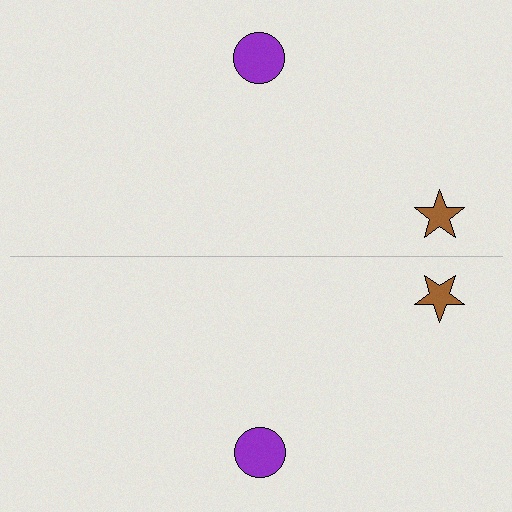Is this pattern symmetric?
Yes, this pattern has bilateral (reflection) symmetry.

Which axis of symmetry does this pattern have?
The pattern has a horizontal axis of symmetry running through the center of the image.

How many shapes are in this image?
There are 4 shapes in this image.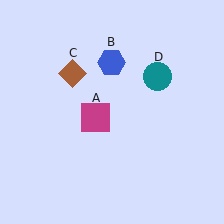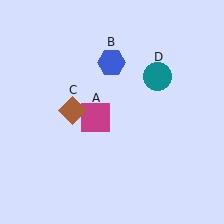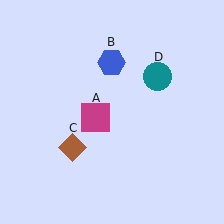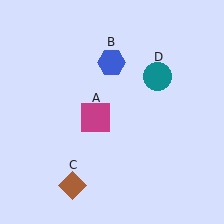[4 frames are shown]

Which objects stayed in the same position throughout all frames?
Magenta square (object A) and blue hexagon (object B) and teal circle (object D) remained stationary.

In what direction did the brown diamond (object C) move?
The brown diamond (object C) moved down.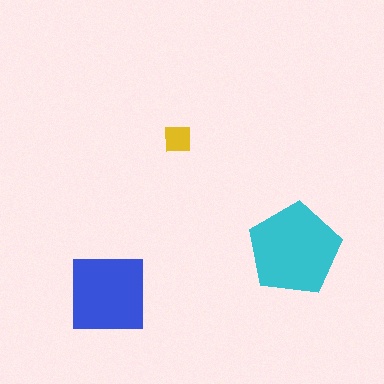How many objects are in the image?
There are 3 objects in the image.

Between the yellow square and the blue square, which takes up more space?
The blue square.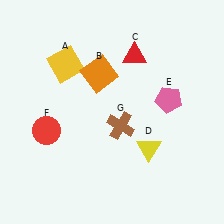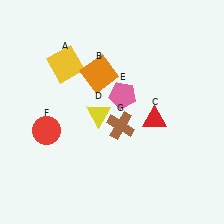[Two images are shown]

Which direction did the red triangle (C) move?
The red triangle (C) moved down.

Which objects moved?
The objects that moved are: the red triangle (C), the yellow triangle (D), the pink pentagon (E).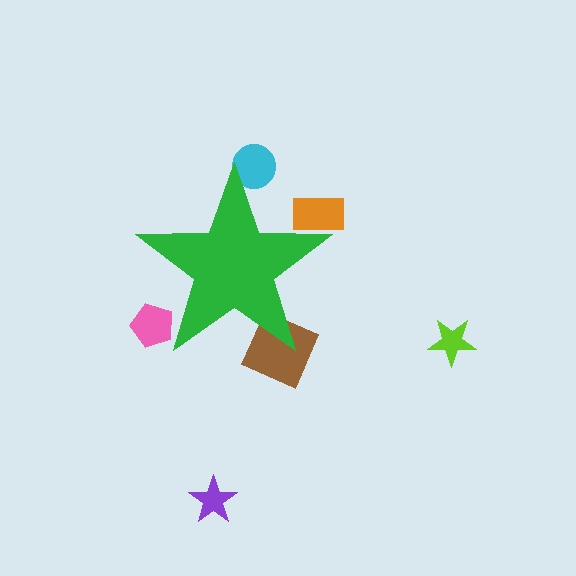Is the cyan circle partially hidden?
Yes, the cyan circle is partially hidden behind the green star.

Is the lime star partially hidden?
No, the lime star is fully visible.